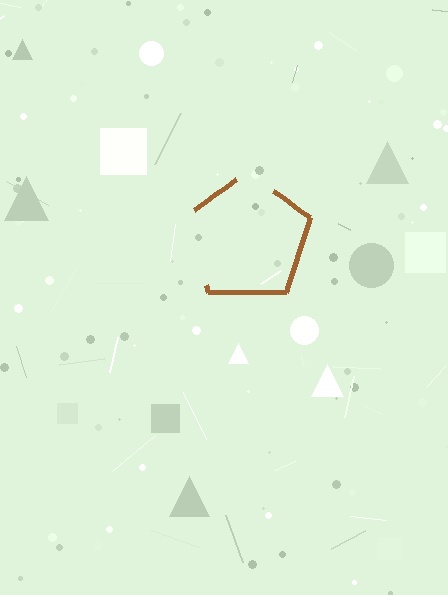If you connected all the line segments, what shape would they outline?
They would outline a pentagon.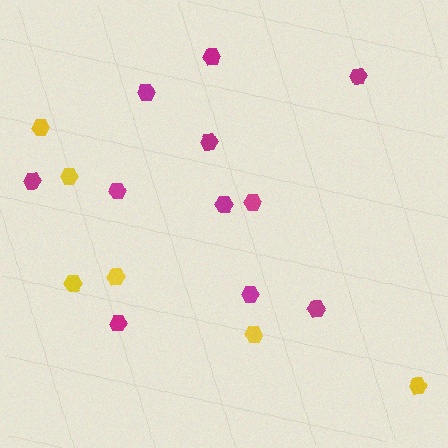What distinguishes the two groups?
There are 2 groups: one group of yellow hexagons (6) and one group of magenta hexagons (11).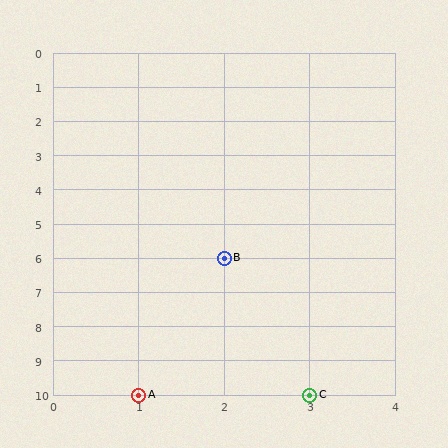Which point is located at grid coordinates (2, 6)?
Point B is at (2, 6).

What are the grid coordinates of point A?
Point A is at grid coordinates (1, 10).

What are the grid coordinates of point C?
Point C is at grid coordinates (3, 10).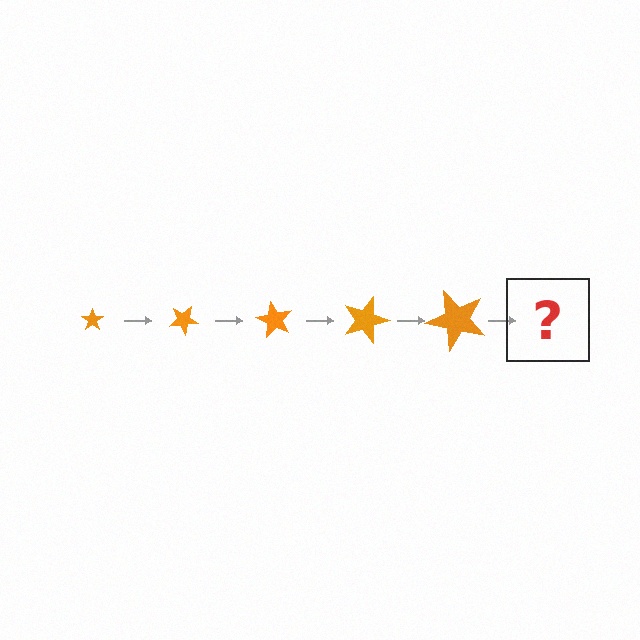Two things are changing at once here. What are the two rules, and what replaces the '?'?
The two rules are that the star grows larger each step and it rotates 30 degrees each step. The '?' should be a star, larger than the previous one and rotated 150 degrees from the start.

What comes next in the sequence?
The next element should be a star, larger than the previous one and rotated 150 degrees from the start.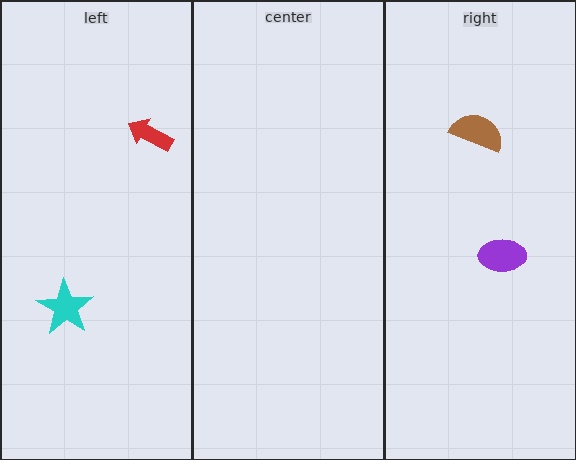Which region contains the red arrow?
The left region.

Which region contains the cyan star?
The left region.